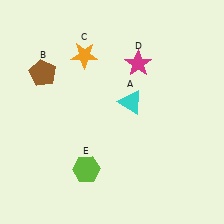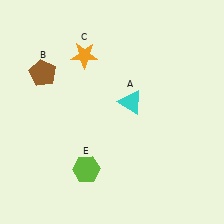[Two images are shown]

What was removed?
The magenta star (D) was removed in Image 2.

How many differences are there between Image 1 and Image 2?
There is 1 difference between the two images.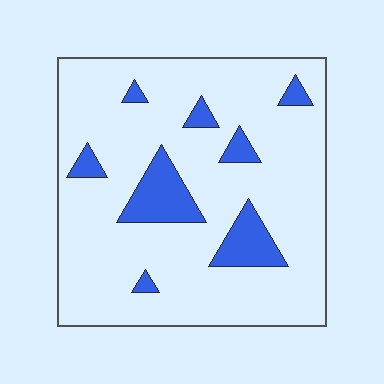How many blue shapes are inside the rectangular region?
8.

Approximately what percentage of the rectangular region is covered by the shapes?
Approximately 15%.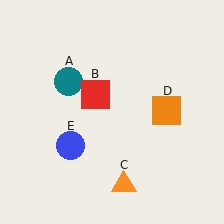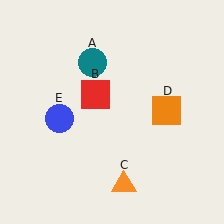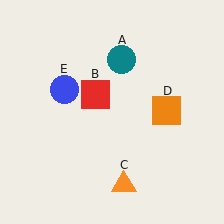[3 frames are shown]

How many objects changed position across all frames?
2 objects changed position: teal circle (object A), blue circle (object E).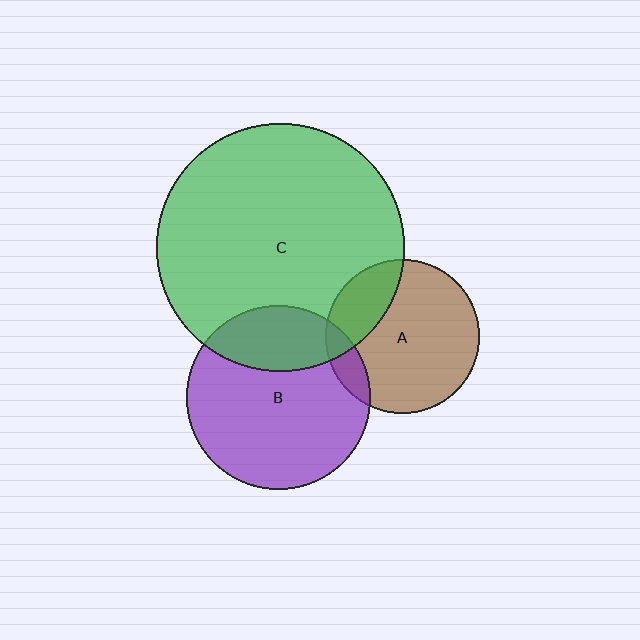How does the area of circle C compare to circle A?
Approximately 2.6 times.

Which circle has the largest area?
Circle C (green).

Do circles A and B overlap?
Yes.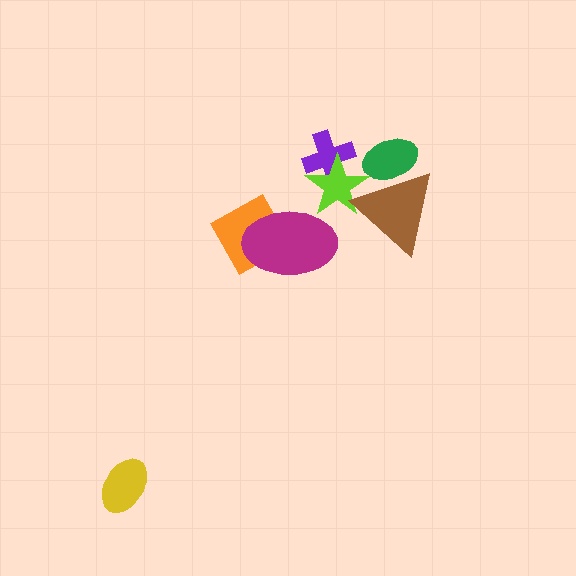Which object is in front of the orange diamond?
The magenta ellipse is in front of the orange diamond.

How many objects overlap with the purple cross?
1 object overlaps with the purple cross.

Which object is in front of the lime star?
The brown triangle is in front of the lime star.